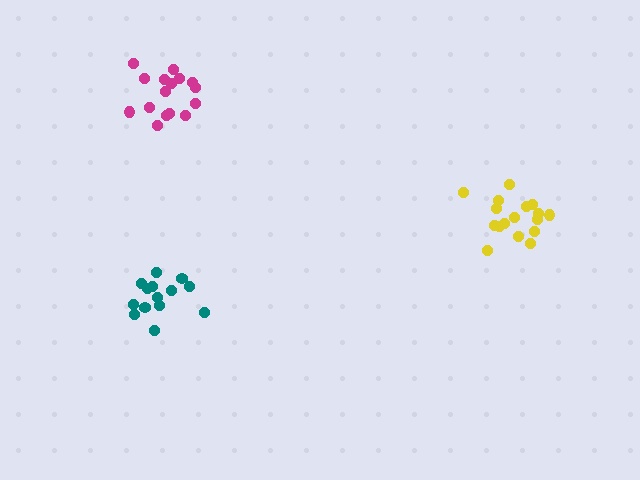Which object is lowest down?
The teal cluster is bottommost.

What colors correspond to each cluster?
The clusters are colored: teal, yellow, magenta.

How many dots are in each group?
Group 1: 14 dots, Group 2: 17 dots, Group 3: 16 dots (47 total).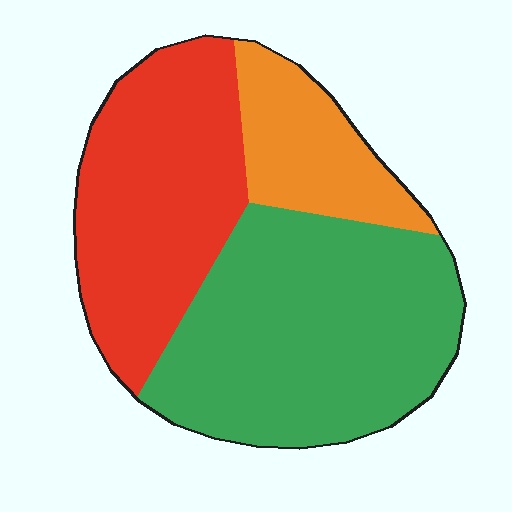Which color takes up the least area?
Orange, at roughly 15%.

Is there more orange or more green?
Green.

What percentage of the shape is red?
Red takes up between a quarter and a half of the shape.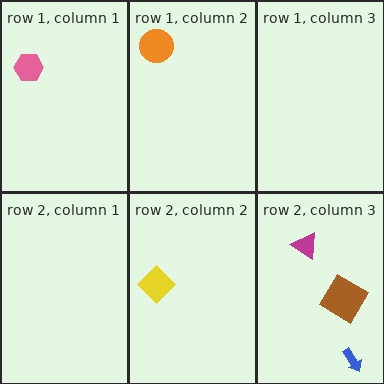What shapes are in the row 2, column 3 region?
The magenta triangle, the blue arrow, the brown diamond.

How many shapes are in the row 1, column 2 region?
1.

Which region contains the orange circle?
The row 1, column 2 region.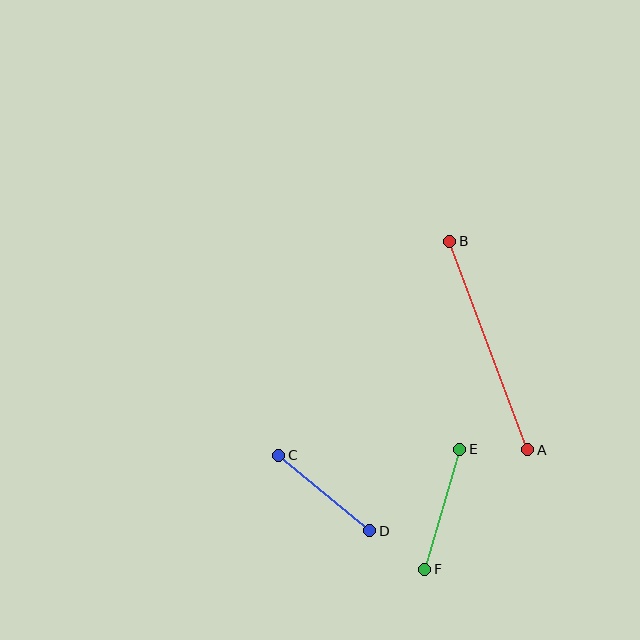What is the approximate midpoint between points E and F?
The midpoint is at approximately (442, 509) pixels.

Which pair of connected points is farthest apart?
Points A and B are farthest apart.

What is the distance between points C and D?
The distance is approximately 118 pixels.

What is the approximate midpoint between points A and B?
The midpoint is at approximately (489, 346) pixels.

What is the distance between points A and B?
The distance is approximately 223 pixels.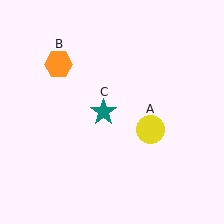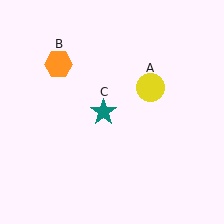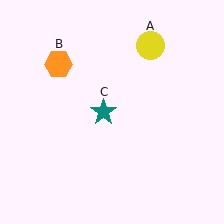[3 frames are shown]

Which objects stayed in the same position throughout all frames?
Orange hexagon (object B) and teal star (object C) remained stationary.